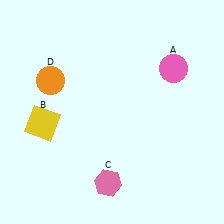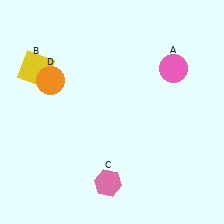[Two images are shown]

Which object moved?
The yellow square (B) moved up.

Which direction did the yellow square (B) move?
The yellow square (B) moved up.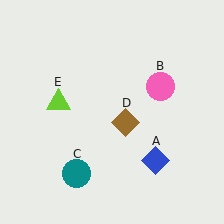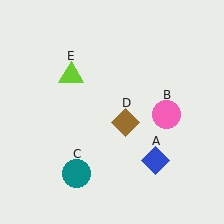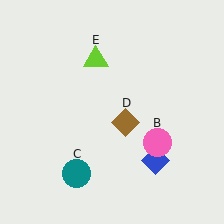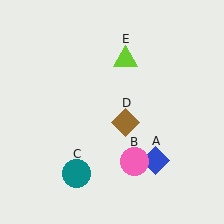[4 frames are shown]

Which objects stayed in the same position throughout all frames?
Blue diamond (object A) and teal circle (object C) and brown diamond (object D) remained stationary.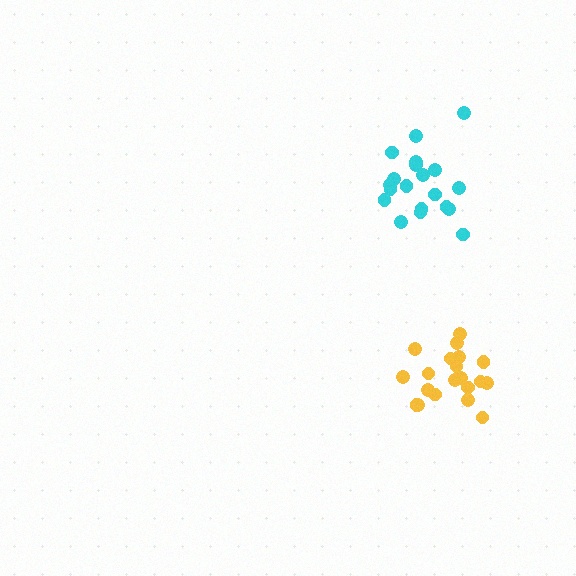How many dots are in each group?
Group 1: 20 dots, Group 2: 20 dots (40 total).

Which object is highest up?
The cyan cluster is topmost.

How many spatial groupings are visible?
There are 2 spatial groupings.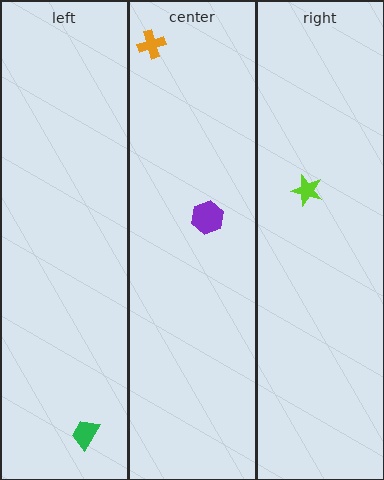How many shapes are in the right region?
1.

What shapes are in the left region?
The green trapezoid.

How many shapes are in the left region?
1.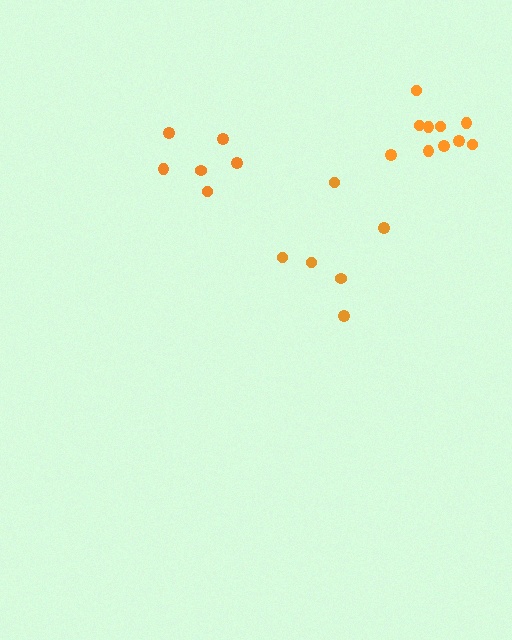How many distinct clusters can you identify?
There are 3 distinct clusters.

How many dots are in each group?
Group 1: 6 dots, Group 2: 10 dots, Group 3: 6 dots (22 total).